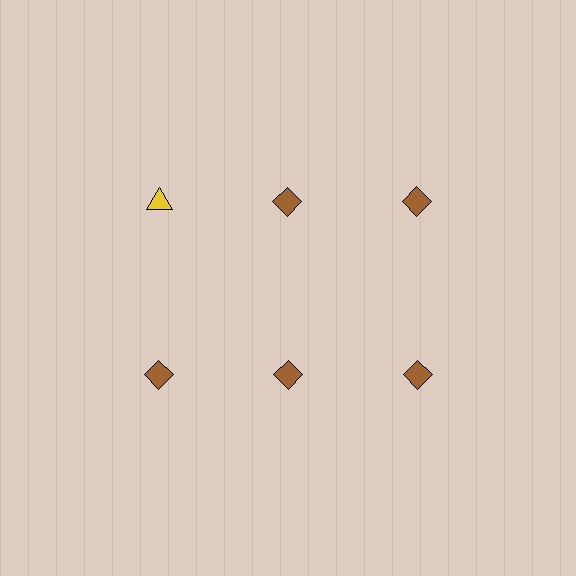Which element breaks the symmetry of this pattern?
The yellow triangle in the top row, leftmost column breaks the symmetry. All other shapes are brown diamonds.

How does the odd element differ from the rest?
It differs in both color (yellow instead of brown) and shape (triangle instead of diamond).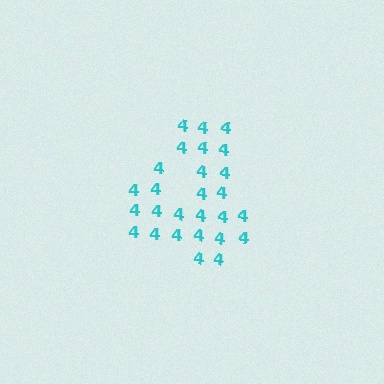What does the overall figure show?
The overall figure shows the digit 4.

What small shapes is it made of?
It is made of small digit 4's.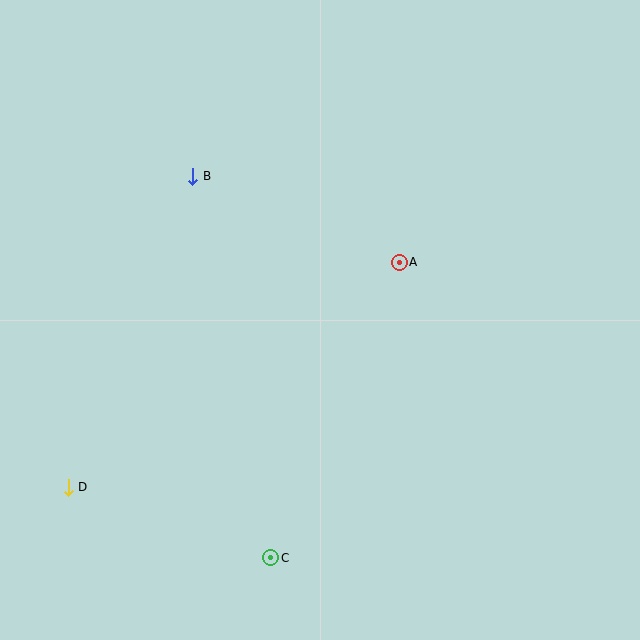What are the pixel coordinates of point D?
Point D is at (68, 487).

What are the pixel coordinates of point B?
Point B is at (193, 176).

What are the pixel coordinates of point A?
Point A is at (399, 262).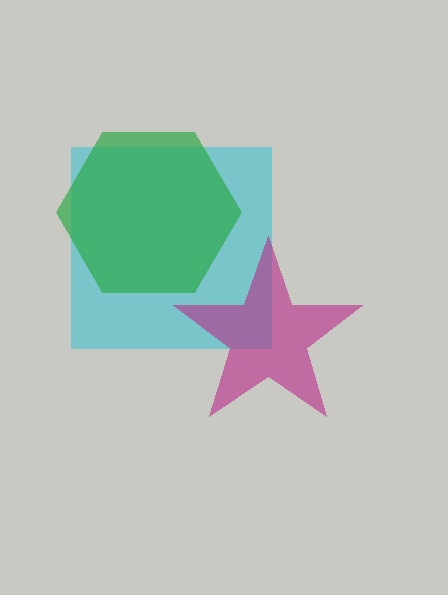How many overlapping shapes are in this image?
There are 3 overlapping shapes in the image.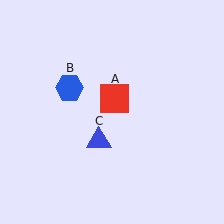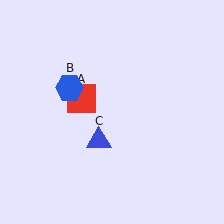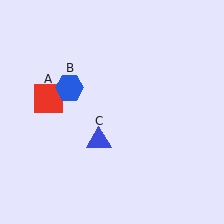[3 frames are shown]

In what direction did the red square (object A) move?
The red square (object A) moved left.